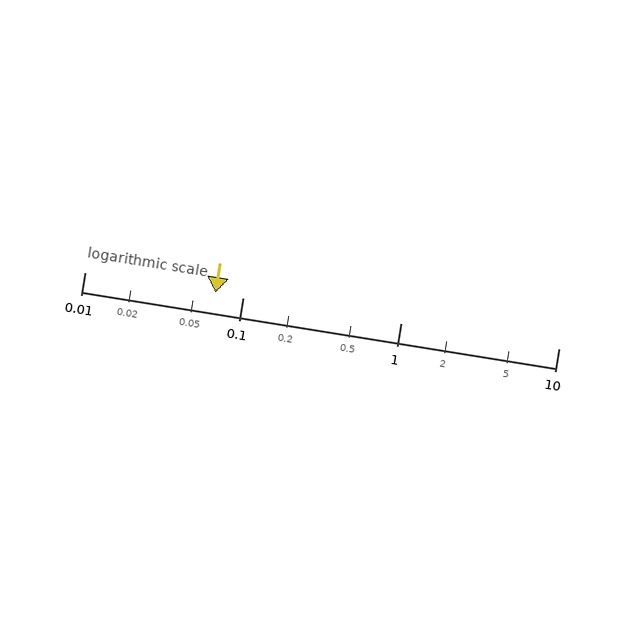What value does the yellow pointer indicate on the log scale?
The pointer indicates approximately 0.067.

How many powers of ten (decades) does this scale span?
The scale spans 3 decades, from 0.01 to 10.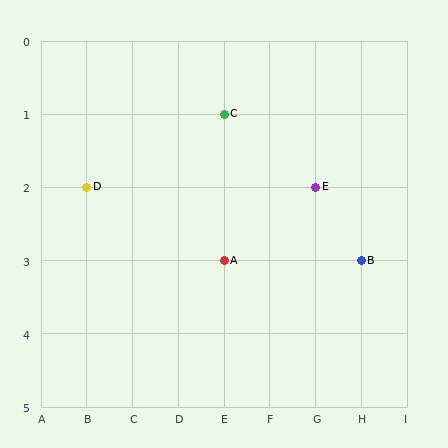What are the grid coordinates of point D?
Point D is at grid coordinates (B, 2).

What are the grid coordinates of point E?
Point E is at grid coordinates (G, 2).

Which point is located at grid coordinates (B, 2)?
Point D is at (B, 2).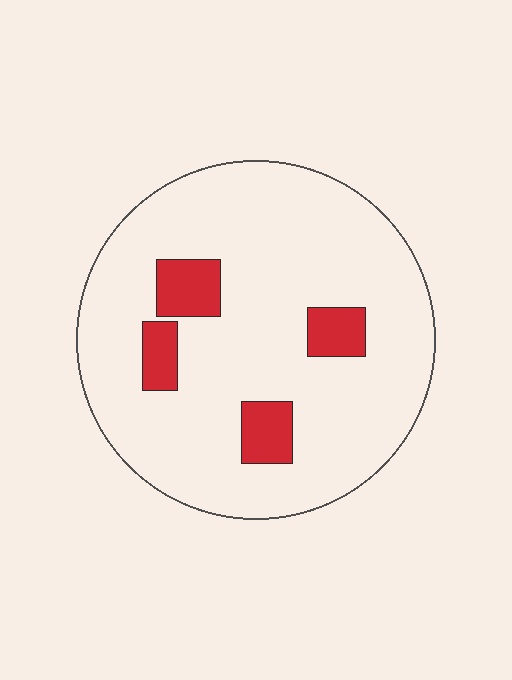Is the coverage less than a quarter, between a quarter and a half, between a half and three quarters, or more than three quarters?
Less than a quarter.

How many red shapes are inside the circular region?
4.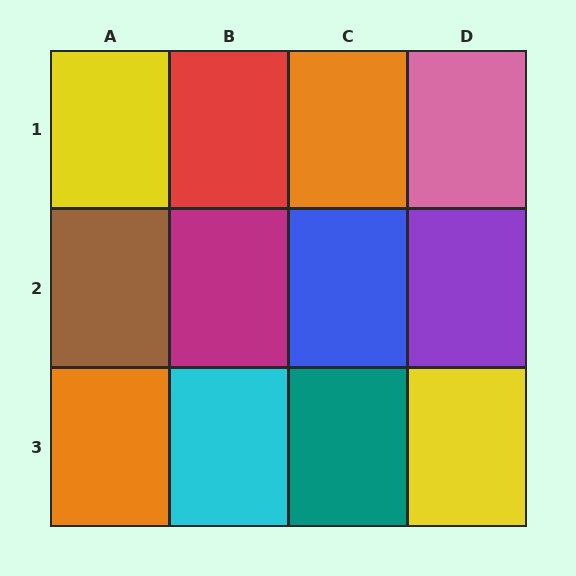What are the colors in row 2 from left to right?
Brown, magenta, blue, purple.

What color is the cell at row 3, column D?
Yellow.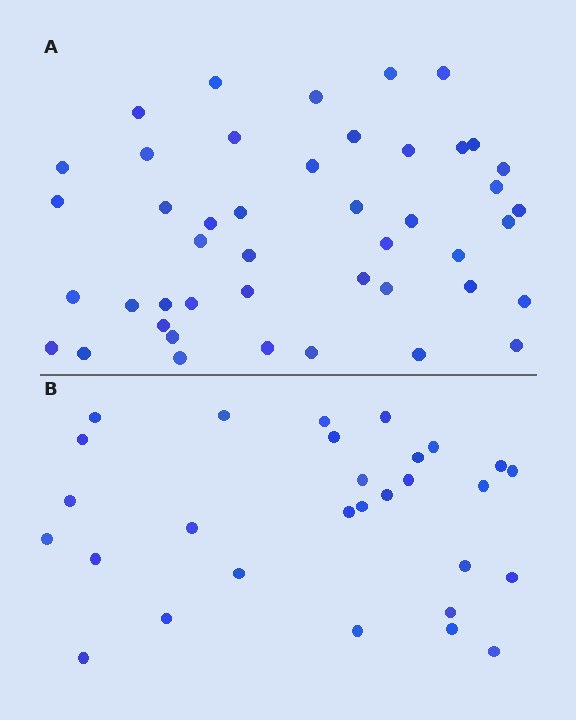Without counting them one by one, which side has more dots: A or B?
Region A (the top region) has more dots.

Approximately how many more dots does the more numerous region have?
Region A has approximately 15 more dots than region B.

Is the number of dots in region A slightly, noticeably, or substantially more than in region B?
Region A has substantially more. The ratio is roughly 1.6 to 1.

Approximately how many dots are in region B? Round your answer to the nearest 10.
About 30 dots. (The exact count is 29, which rounds to 30.)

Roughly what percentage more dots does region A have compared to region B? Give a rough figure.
About 55% more.